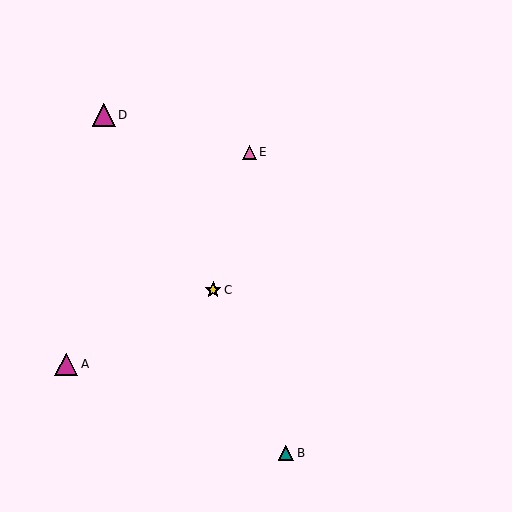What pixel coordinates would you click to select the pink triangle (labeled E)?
Click at (249, 152) to select the pink triangle E.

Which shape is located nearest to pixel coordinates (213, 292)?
The yellow star (labeled C) at (213, 290) is nearest to that location.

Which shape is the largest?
The magenta triangle (labeled A) is the largest.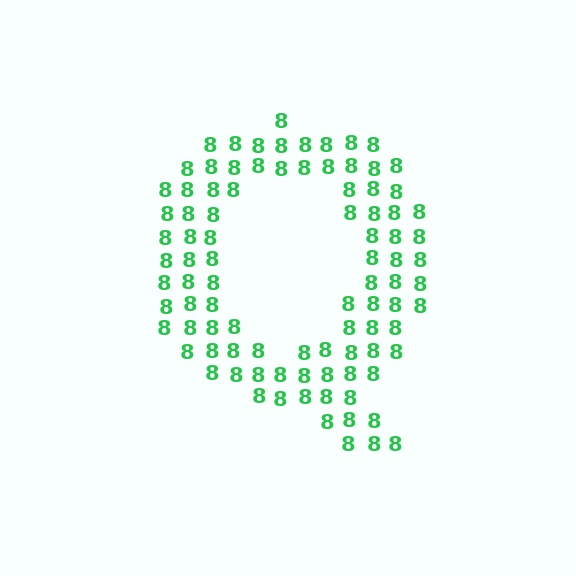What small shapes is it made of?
It is made of small digit 8's.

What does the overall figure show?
The overall figure shows the letter Q.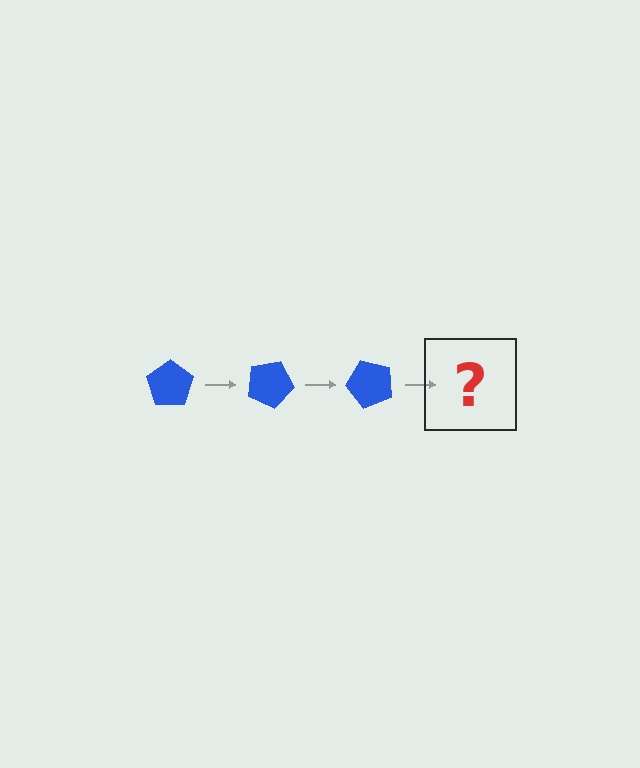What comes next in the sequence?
The next element should be a blue pentagon rotated 75 degrees.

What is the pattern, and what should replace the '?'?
The pattern is that the pentagon rotates 25 degrees each step. The '?' should be a blue pentagon rotated 75 degrees.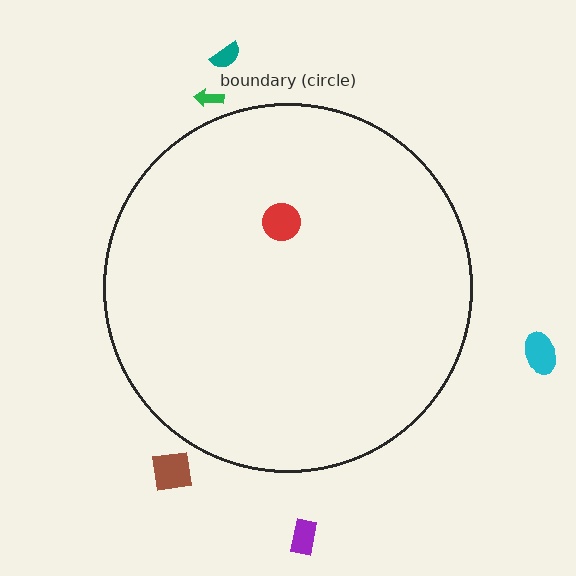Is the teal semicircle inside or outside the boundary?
Outside.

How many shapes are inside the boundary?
1 inside, 5 outside.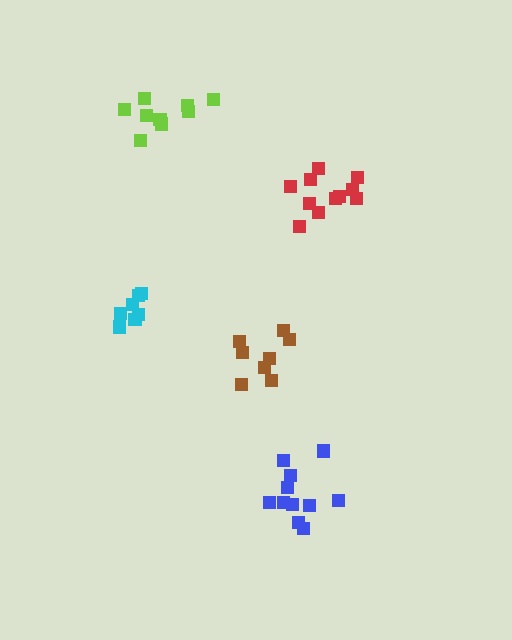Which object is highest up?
The lime cluster is topmost.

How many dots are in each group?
Group 1: 8 dots, Group 2: 11 dots, Group 3: 11 dots, Group 4: 9 dots, Group 5: 7 dots (46 total).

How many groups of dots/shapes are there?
There are 5 groups.